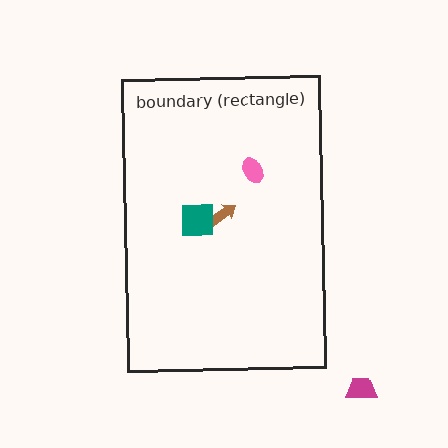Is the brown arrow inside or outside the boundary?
Inside.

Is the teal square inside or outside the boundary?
Inside.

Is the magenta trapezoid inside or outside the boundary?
Outside.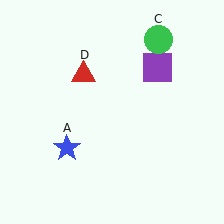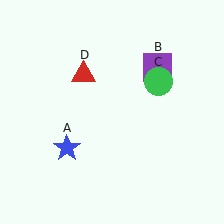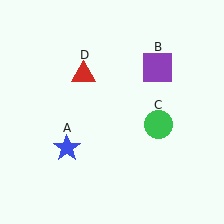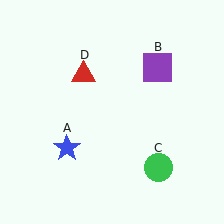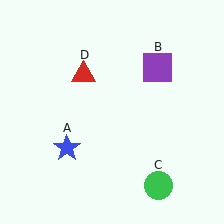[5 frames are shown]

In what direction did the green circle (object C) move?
The green circle (object C) moved down.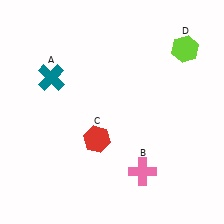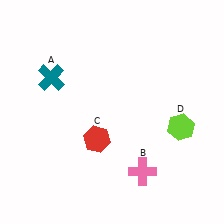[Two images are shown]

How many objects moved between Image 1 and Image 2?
1 object moved between the two images.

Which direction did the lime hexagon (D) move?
The lime hexagon (D) moved down.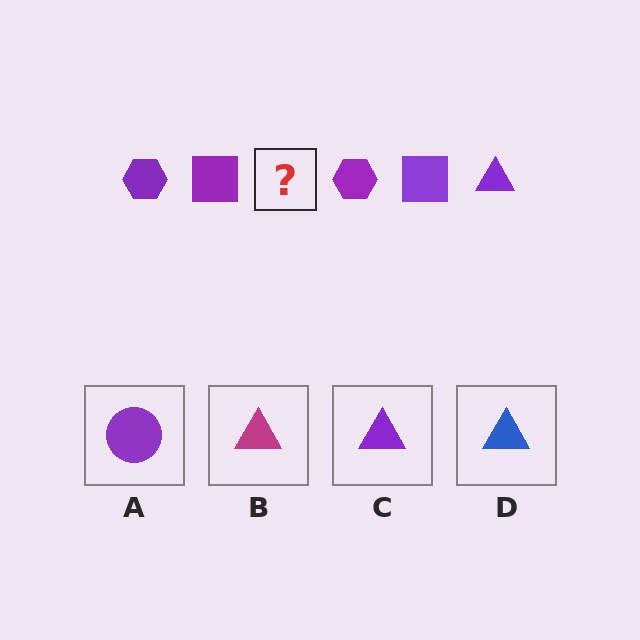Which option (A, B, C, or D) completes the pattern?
C.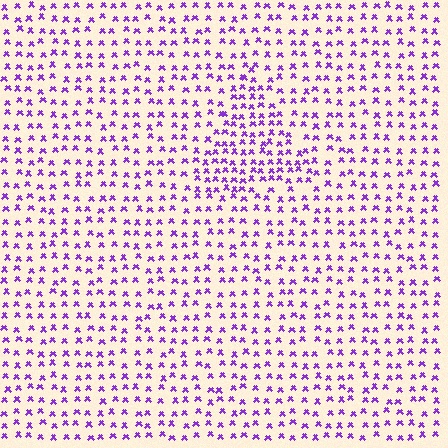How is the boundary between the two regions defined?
The boundary is defined by a change in element density (approximately 1.7x ratio). All elements are the same color, size, and shape.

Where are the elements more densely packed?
The elements are more densely packed inside the triangle boundary.